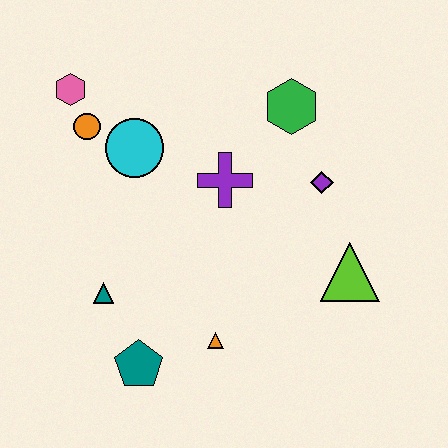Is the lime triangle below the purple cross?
Yes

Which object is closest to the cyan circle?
The orange circle is closest to the cyan circle.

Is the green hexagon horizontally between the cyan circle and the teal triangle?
No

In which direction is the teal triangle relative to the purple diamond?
The teal triangle is to the left of the purple diamond.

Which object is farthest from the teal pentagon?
The green hexagon is farthest from the teal pentagon.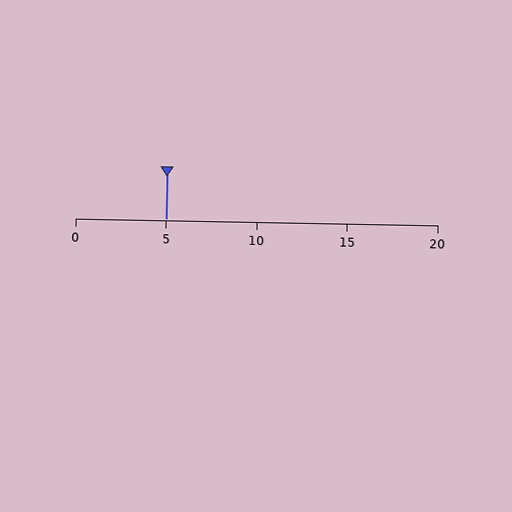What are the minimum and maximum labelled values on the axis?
The axis runs from 0 to 20.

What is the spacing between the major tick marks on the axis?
The major ticks are spaced 5 apart.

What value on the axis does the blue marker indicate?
The marker indicates approximately 5.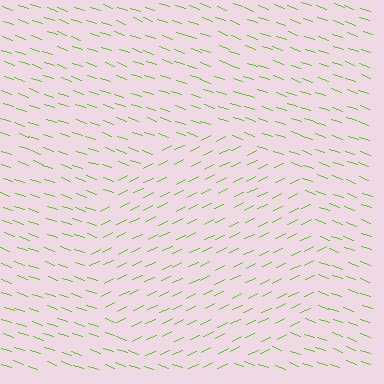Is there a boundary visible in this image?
Yes, there is a texture boundary formed by a change in line orientation.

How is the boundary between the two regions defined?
The boundary is defined purely by a change in line orientation (approximately 45 degrees difference). All lines are the same color and thickness.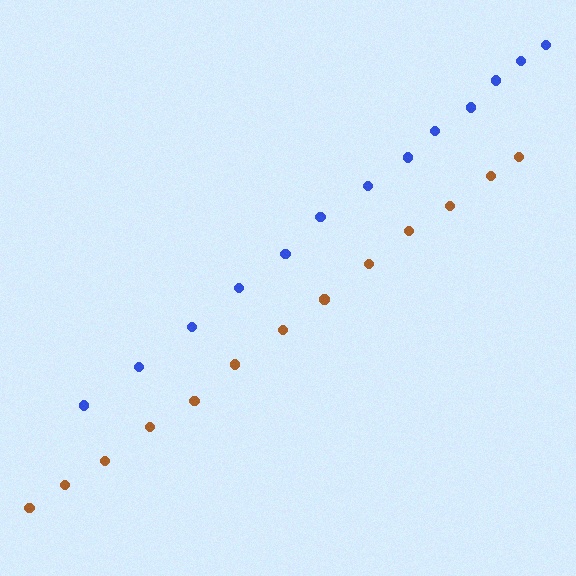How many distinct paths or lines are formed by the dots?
There are 2 distinct paths.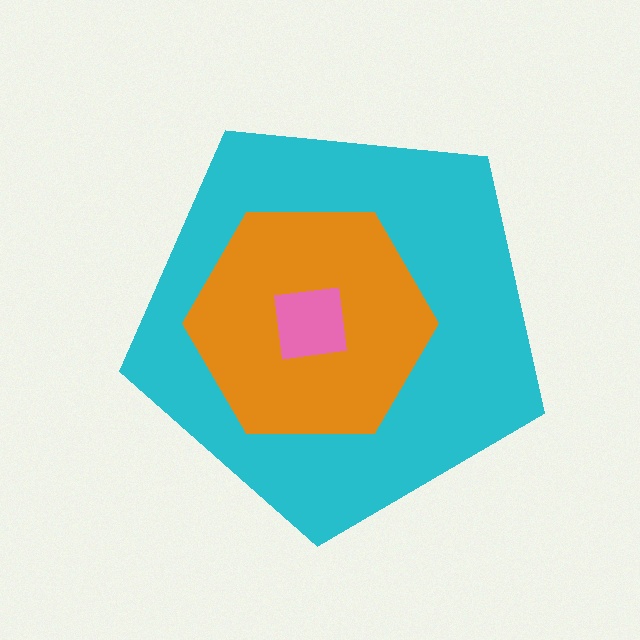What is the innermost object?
The pink square.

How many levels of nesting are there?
3.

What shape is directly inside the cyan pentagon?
The orange hexagon.